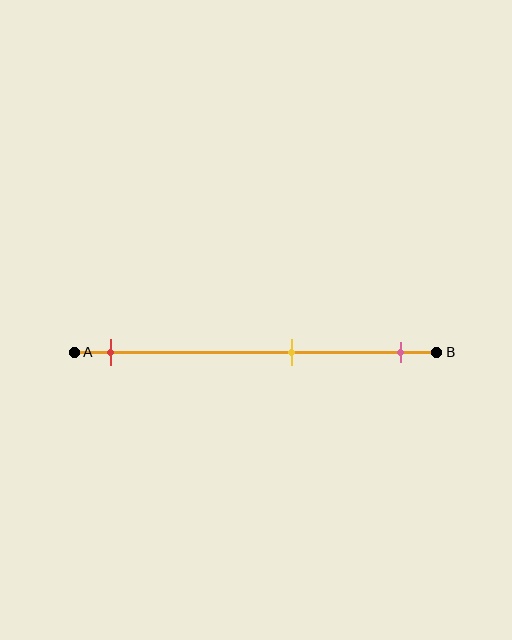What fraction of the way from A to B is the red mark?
The red mark is approximately 10% (0.1) of the way from A to B.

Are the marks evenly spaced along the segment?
No, the marks are not evenly spaced.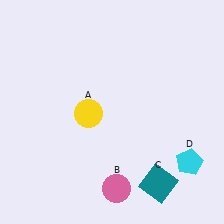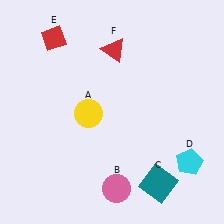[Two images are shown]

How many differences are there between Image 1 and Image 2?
There are 2 differences between the two images.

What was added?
A red diamond (E), a red triangle (F) were added in Image 2.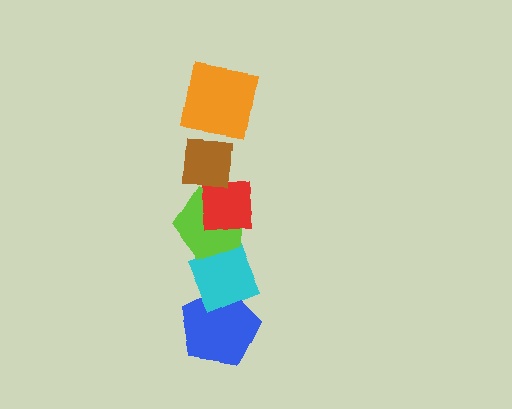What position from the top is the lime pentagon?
The lime pentagon is 4th from the top.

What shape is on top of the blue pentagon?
The cyan diamond is on top of the blue pentagon.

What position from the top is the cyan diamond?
The cyan diamond is 5th from the top.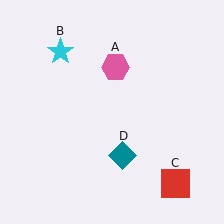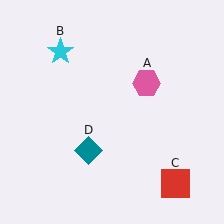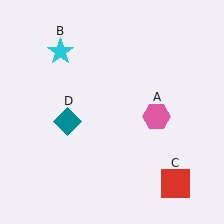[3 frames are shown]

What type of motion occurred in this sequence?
The pink hexagon (object A), teal diamond (object D) rotated clockwise around the center of the scene.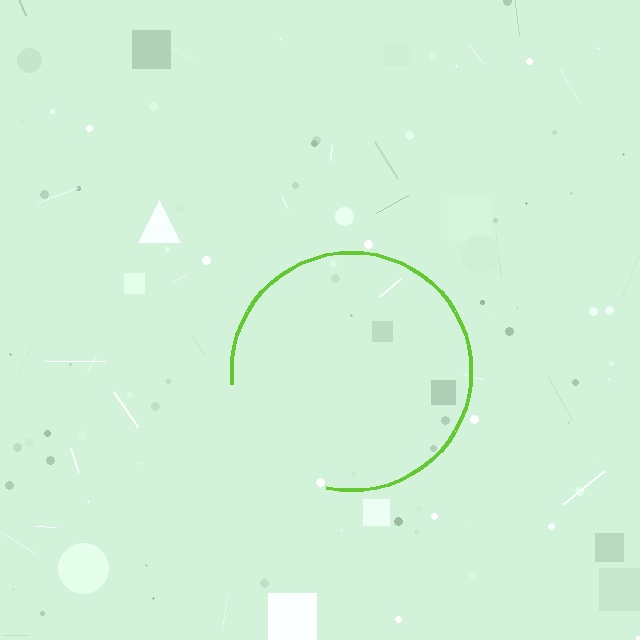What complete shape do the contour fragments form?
The contour fragments form a circle.